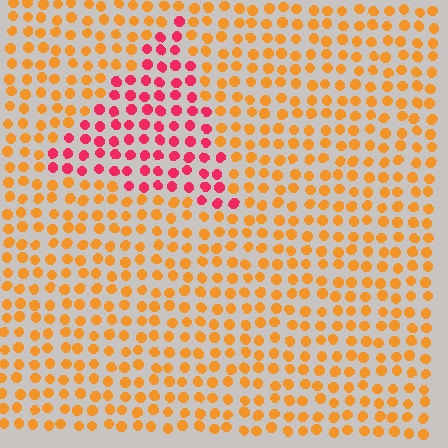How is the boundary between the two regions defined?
The boundary is defined purely by a slight shift in hue (about 49 degrees). Spacing, size, and orientation are identical on both sides.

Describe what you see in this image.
The image is filled with small orange elements in a uniform arrangement. A triangle-shaped region is visible where the elements are tinted to a slightly different hue, forming a subtle color boundary.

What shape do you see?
I see a triangle.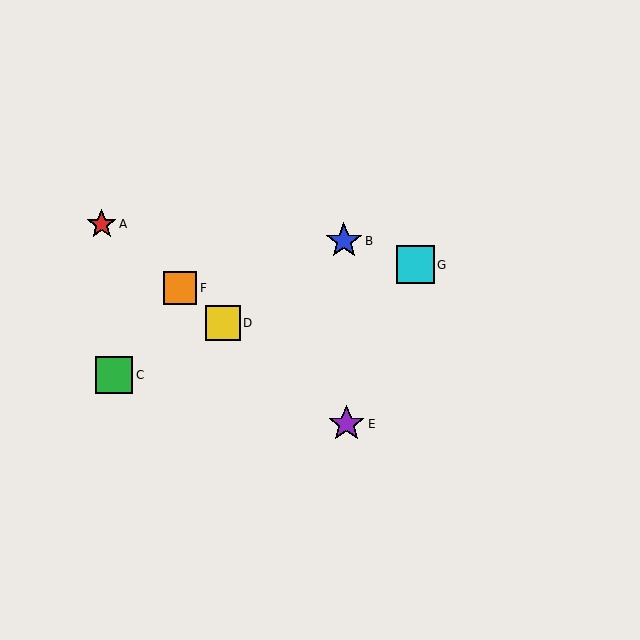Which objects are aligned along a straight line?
Objects A, D, E, F are aligned along a straight line.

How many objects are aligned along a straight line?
4 objects (A, D, E, F) are aligned along a straight line.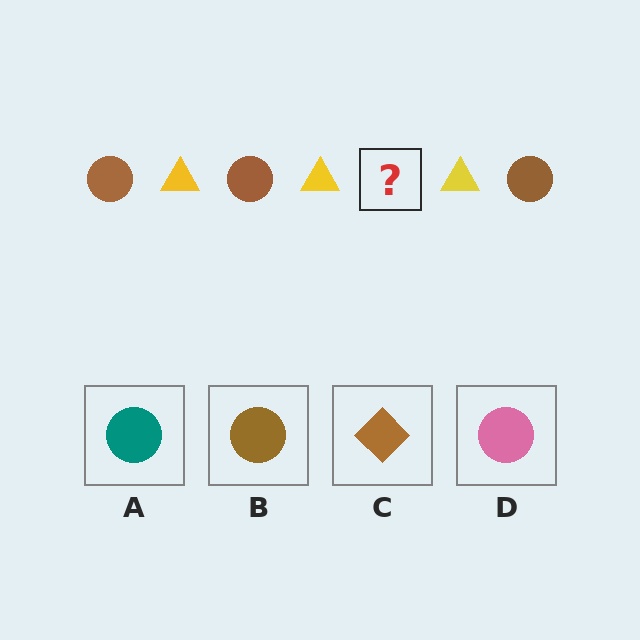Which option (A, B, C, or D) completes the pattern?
B.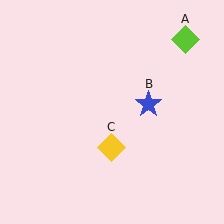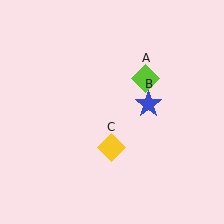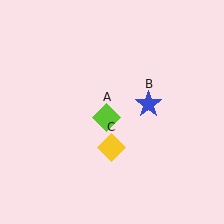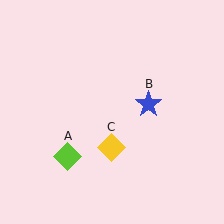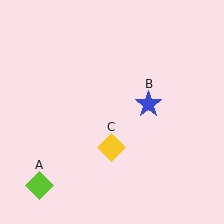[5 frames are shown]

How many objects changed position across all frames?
1 object changed position: lime diamond (object A).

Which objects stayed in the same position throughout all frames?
Blue star (object B) and yellow diamond (object C) remained stationary.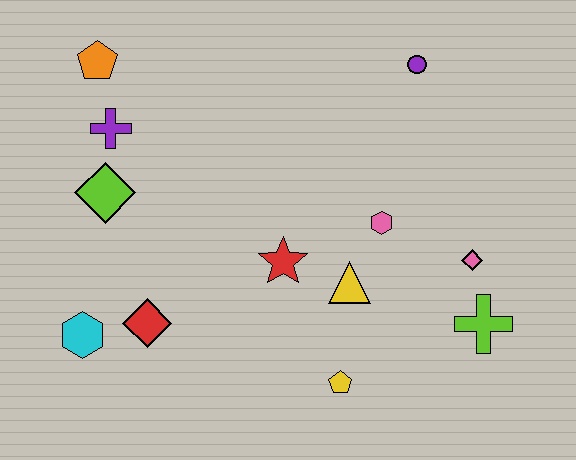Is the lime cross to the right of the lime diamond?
Yes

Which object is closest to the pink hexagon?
The yellow triangle is closest to the pink hexagon.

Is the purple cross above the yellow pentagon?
Yes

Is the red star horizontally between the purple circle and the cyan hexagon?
Yes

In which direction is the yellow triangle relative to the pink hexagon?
The yellow triangle is below the pink hexagon.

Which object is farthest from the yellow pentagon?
The orange pentagon is farthest from the yellow pentagon.